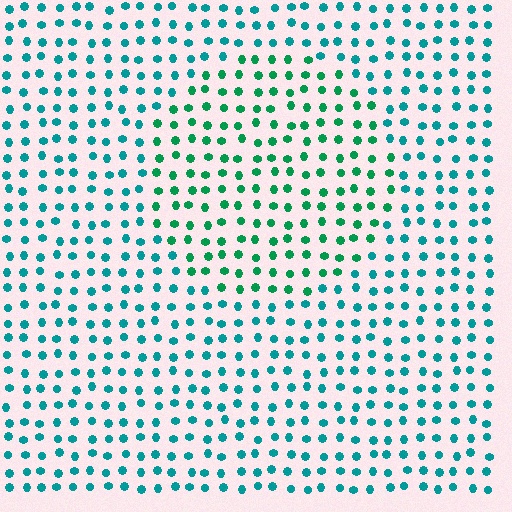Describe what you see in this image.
The image is filled with small teal elements in a uniform arrangement. A circle-shaped region is visible where the elements are tinted to a slightly different hue, forming a subtle color boundary.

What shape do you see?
I see a circle.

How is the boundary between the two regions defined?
The boundary is defined purely by a slight shift in hue (about 30 degrees). Spacing, size, and orientation are identical on both sides.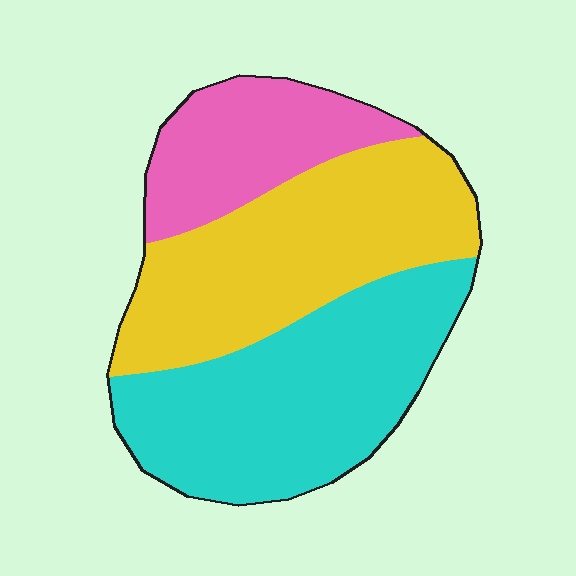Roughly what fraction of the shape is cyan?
Cyan covers about 40% of the shape.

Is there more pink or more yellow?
Yellow.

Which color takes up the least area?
Pink, at roughly 20%.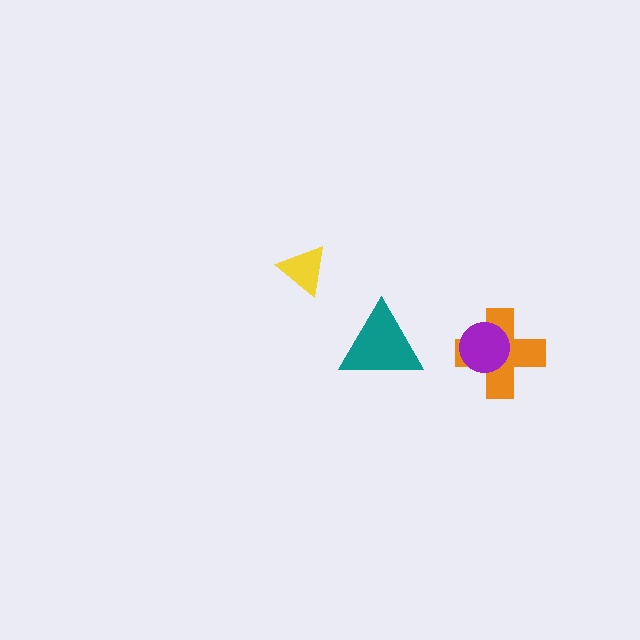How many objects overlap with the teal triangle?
0 objects overlap with the teal triangle.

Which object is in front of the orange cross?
The purple circle is in front of the orange cross.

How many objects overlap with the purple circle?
1 object overlaps with the purple circle.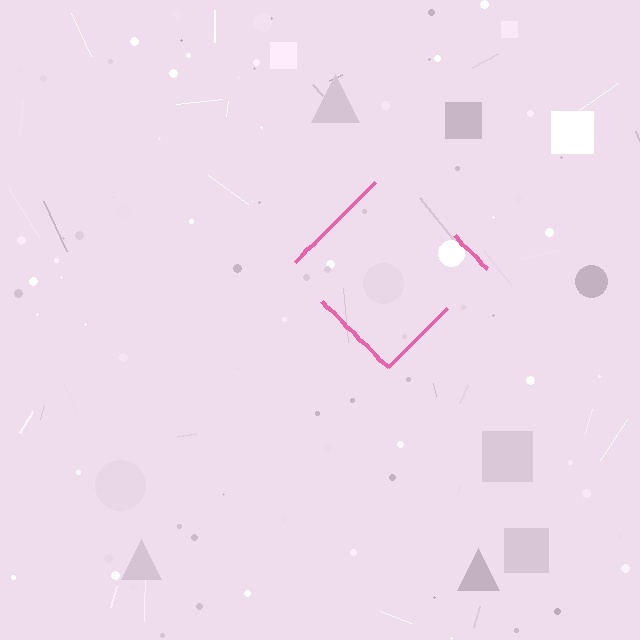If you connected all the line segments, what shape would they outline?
They would outline a diamond.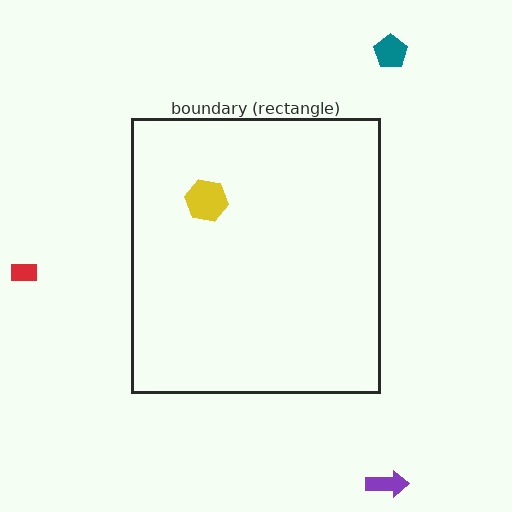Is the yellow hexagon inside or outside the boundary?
Inside.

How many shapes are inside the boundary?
1 inside, 3 outside.